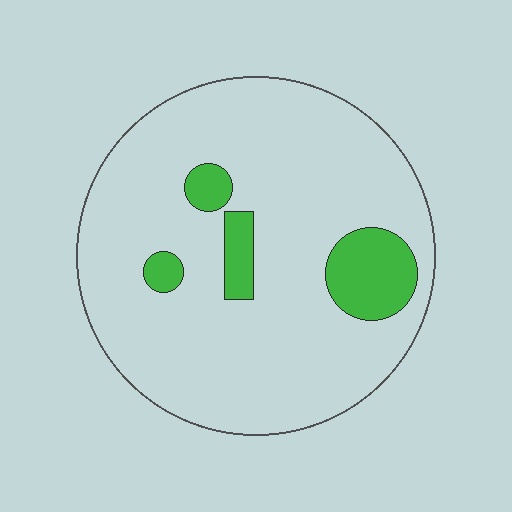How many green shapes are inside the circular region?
4.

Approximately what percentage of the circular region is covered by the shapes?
Approximately 15%.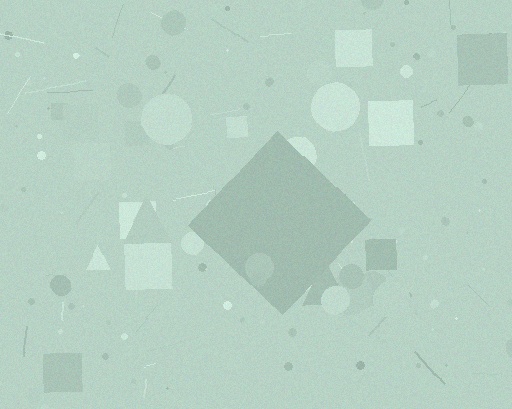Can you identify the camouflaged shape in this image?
The camouflaged shape is a diamond.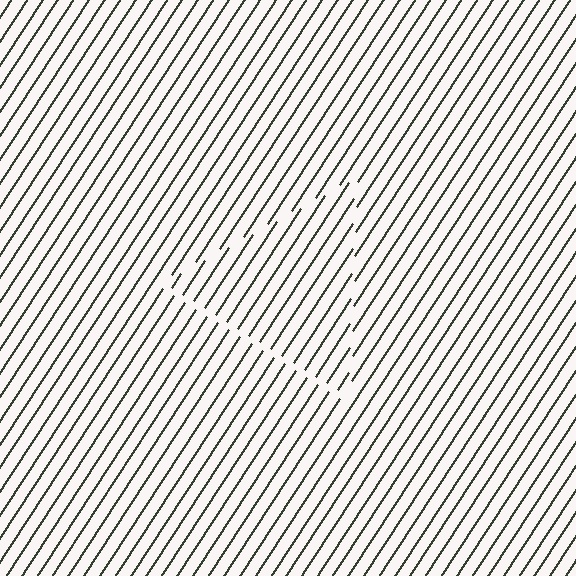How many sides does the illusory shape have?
3 sides — the line-ends trace a triangle.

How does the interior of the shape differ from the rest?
The interior of the shape contains the same grating, shifted by half a period — the contour is defined by the phase discontinuity where line-ends from the inner and outer gratings abut.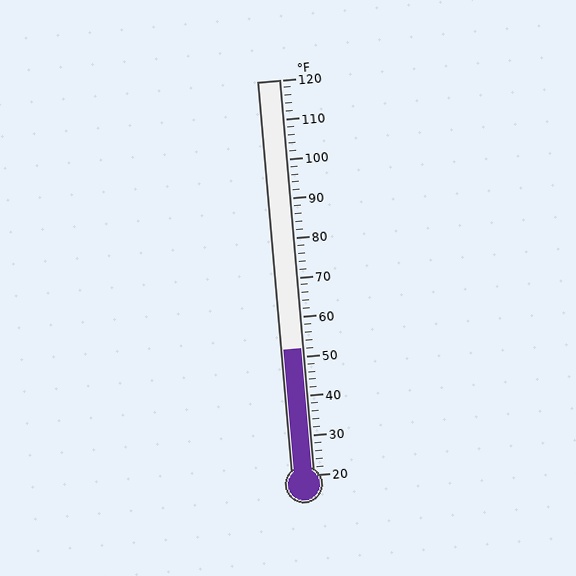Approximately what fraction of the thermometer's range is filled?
The thermometer is filled to approximately 30% of its range.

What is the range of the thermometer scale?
The thermometer scale ranges from 20°F to 120°F.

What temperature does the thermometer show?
The thermometer shows approximately 52°F.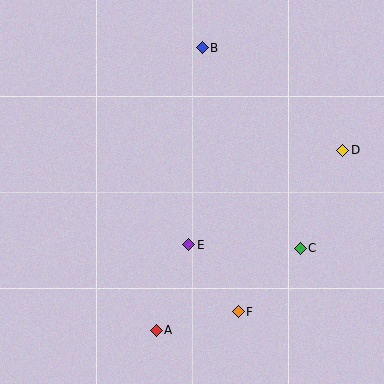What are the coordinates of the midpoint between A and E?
The midpoint between A and E is at (173, 287).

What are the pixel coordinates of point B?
Point B is at (202, 48).